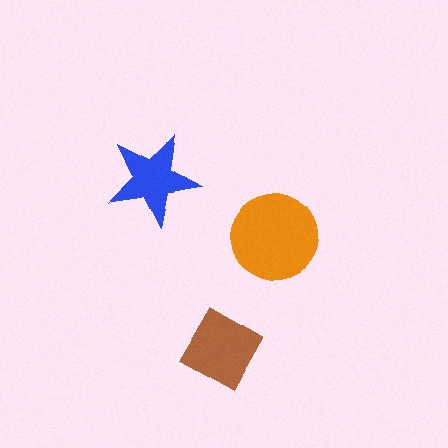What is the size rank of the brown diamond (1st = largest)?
2nd.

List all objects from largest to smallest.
The orange circle, the brown diamond, the blue star.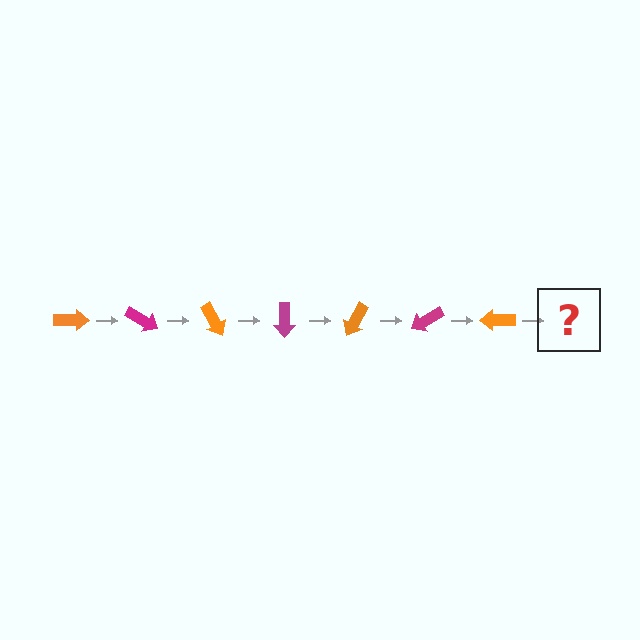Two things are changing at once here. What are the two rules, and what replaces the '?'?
The two rules are that it rotates 30 degrees each step and the color cycles through orange and magenta. The '?' should be a magenta arrow, rotated 210 degrees from the start.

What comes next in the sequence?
The next element should be a magenta arrow, rotated 210 degrees from the start.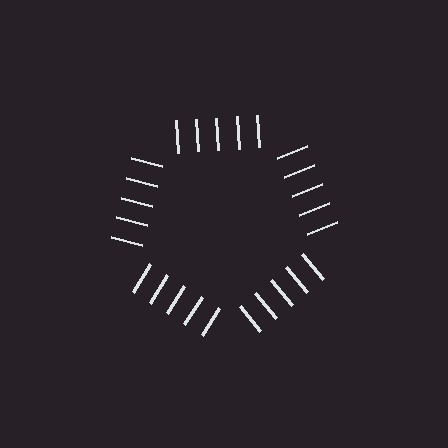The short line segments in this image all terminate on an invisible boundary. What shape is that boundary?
An illusory pentagon — the line segments terminate on its edges but no continuous stroke is drawn.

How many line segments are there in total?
25 — 5 along each of the 5 edges.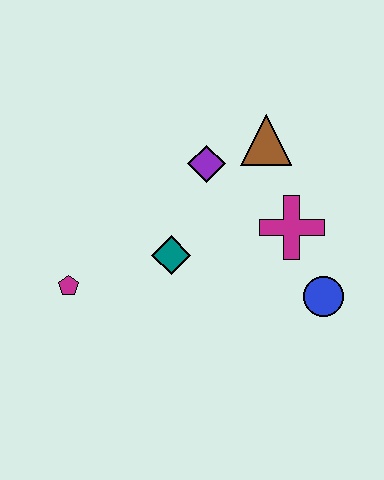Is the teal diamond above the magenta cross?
No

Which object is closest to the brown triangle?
The purple diamond is closest to the brown triangle.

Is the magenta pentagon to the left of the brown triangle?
Yes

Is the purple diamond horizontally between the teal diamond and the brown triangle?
Yes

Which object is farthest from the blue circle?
The magenta pentagon is farthest from the blue circle.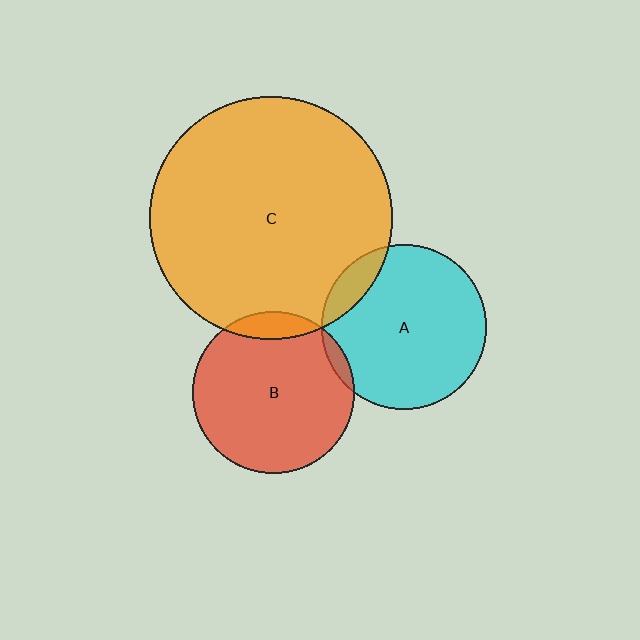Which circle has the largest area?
Circle C (orange).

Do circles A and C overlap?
Yes.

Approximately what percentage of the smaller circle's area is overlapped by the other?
Approximately 10%.